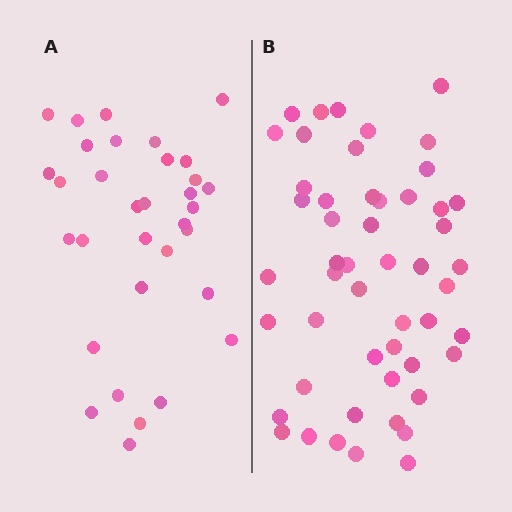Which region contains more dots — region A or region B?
Region B (the right region) has more dots.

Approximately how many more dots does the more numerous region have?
Region B has approximately 20 more dots than region A.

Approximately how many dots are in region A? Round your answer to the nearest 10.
About 30 dots. (The exact count is 33, which rounds to 30.)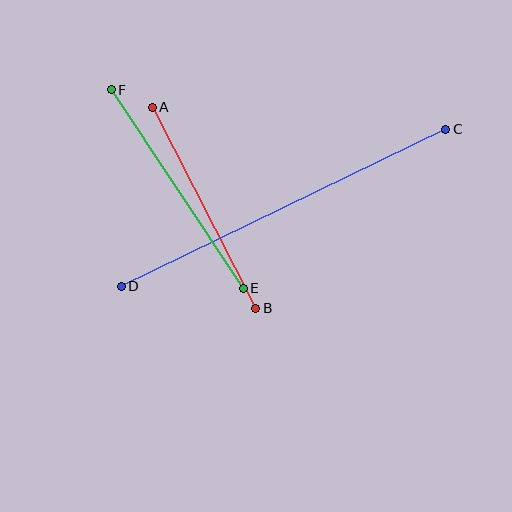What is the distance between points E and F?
The distance is approximately 238 pixels.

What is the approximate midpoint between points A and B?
The midpoint is at approximately (204, 208) pixels.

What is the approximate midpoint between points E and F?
The midpoint is at approximately (177, 189) pixels.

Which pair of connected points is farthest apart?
Points C and D are farthest apart.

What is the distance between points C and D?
The distance is approximately 361 pixels.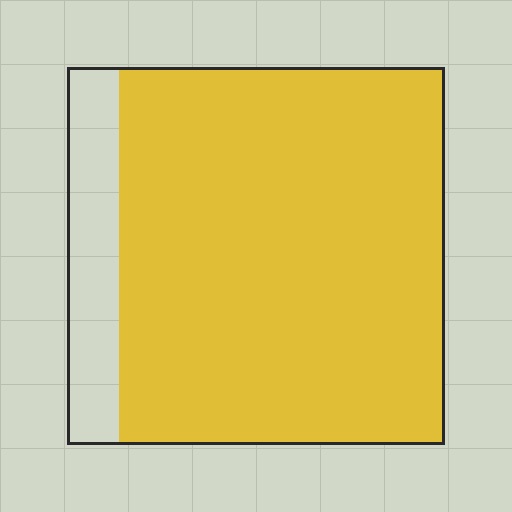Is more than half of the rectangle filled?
Yes.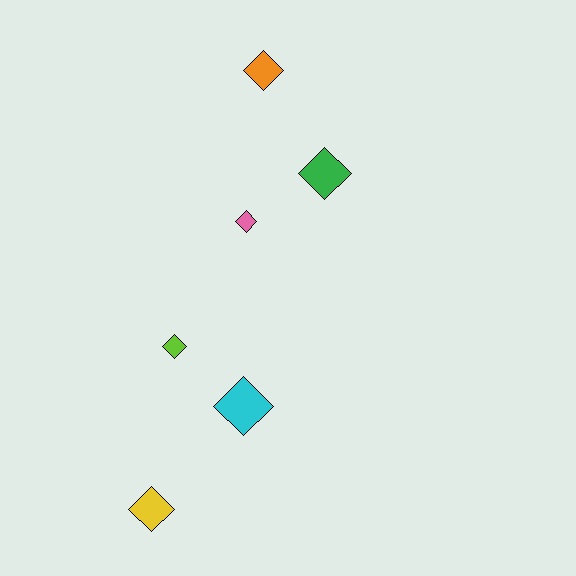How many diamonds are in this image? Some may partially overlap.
There are 6 diamonds.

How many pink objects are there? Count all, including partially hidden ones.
There is 1 pink object.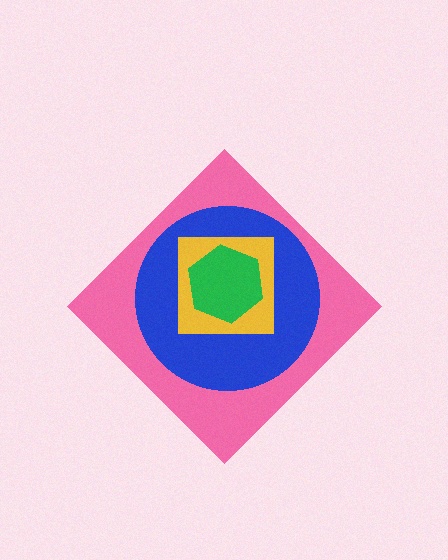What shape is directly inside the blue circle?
The yellow square.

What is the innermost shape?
The green hexagon.